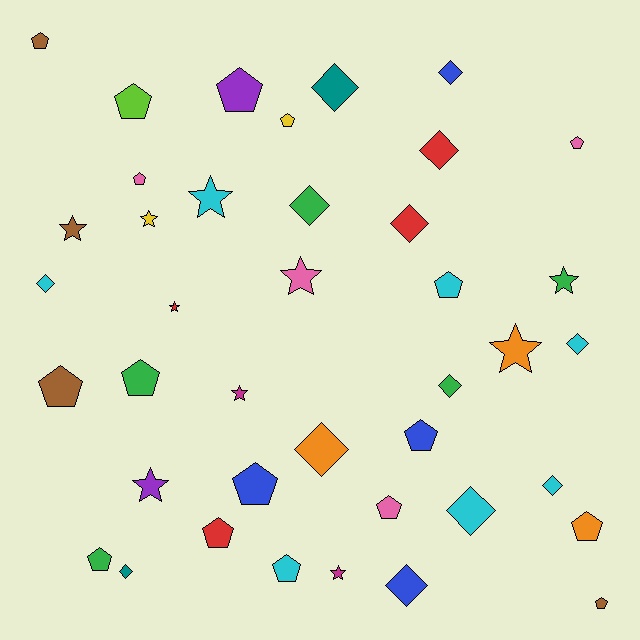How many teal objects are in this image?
There are 2 teal objects.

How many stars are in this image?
There are 10 stars.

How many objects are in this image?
There are 40 objects.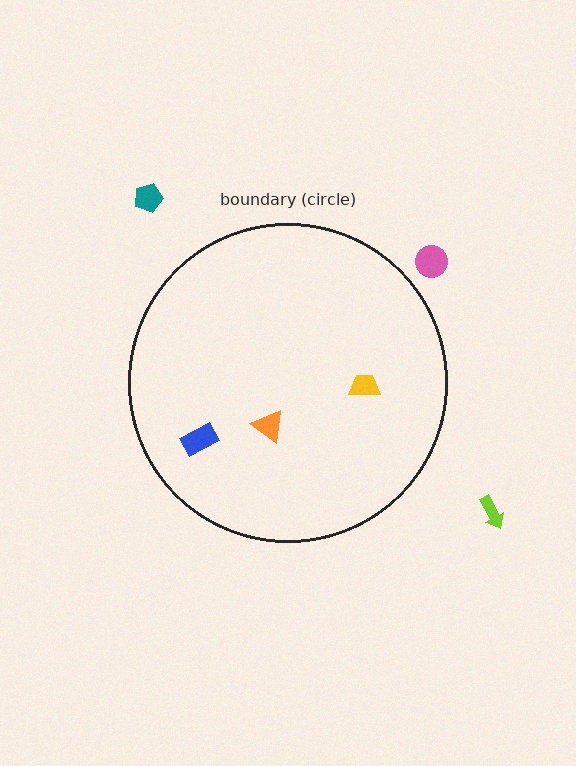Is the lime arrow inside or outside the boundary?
Outside.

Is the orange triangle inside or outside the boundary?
Inside.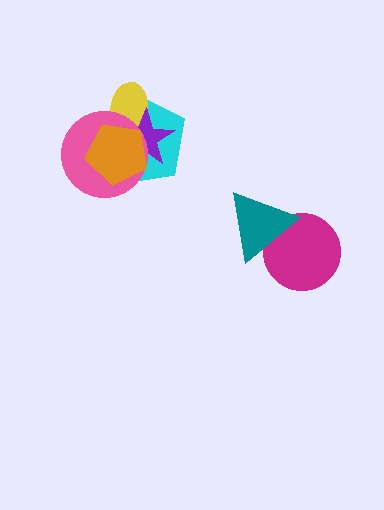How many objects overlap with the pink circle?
4 objects overlap with the pink circle.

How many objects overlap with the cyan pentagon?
4 objects overlap with the cyan pentagon.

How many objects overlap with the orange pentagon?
4 objects overlap with the orange pentagon.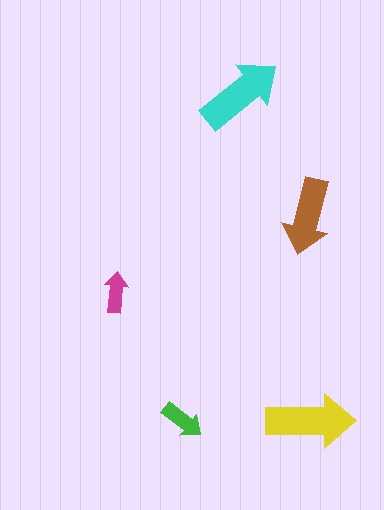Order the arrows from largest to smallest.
the yellow one, the cyan one, the brown one, the green one, the magenta one.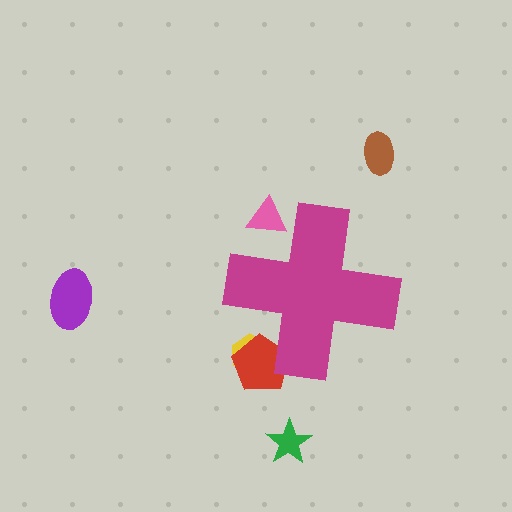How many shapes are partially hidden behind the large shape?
3 shapes are partially hidden.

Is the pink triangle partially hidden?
Yes, the pink triangle is partially hidden behind the magenta cross.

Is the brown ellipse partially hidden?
No, the brown ellipse is fully visible.